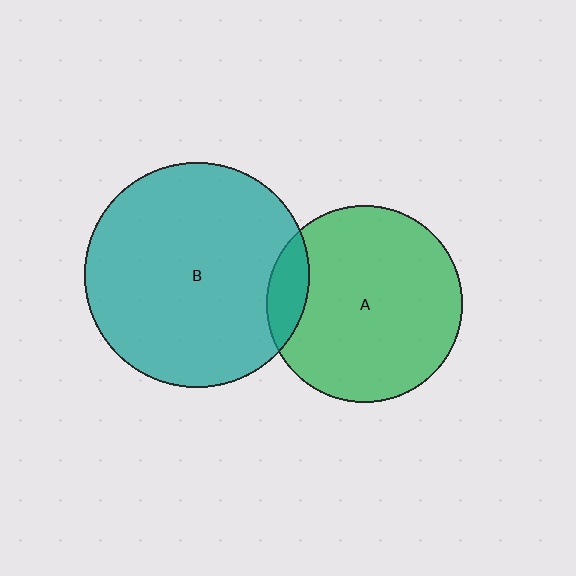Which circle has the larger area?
Circle B (teal).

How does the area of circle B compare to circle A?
Approximately 1.3 times.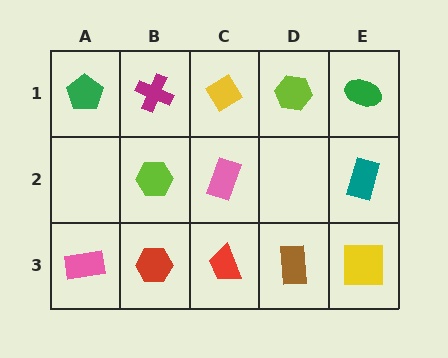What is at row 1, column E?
A green ellipse.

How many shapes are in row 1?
5 shapes.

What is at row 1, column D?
A lime hexagon.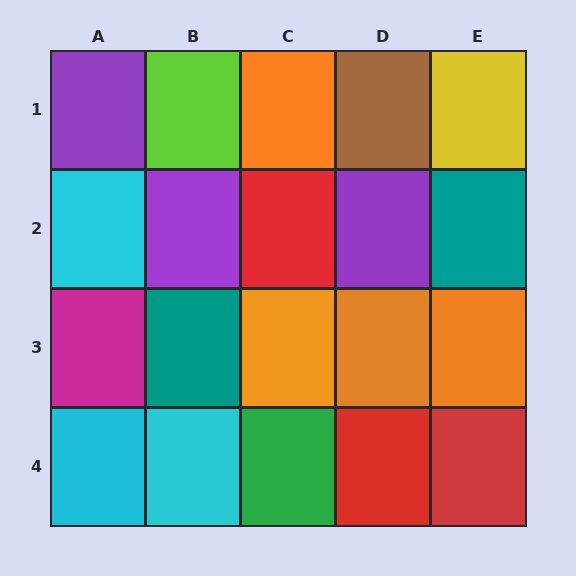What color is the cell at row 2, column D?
Purple.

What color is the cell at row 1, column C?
Orange.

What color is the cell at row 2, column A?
Cyan.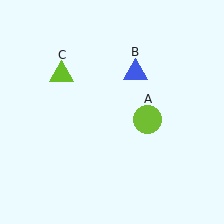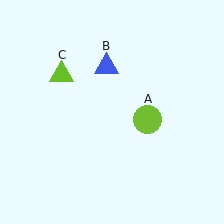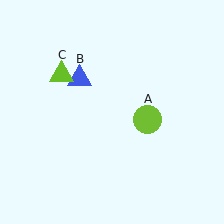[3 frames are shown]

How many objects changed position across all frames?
1 object changed position: blue triangle (object B).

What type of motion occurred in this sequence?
The blue triangle (object B) rotated counterclockwise around the center of the scene.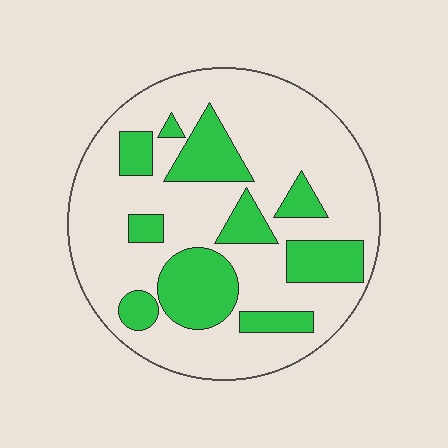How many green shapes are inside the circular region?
10.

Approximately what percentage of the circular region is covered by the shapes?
Approximately 30%.